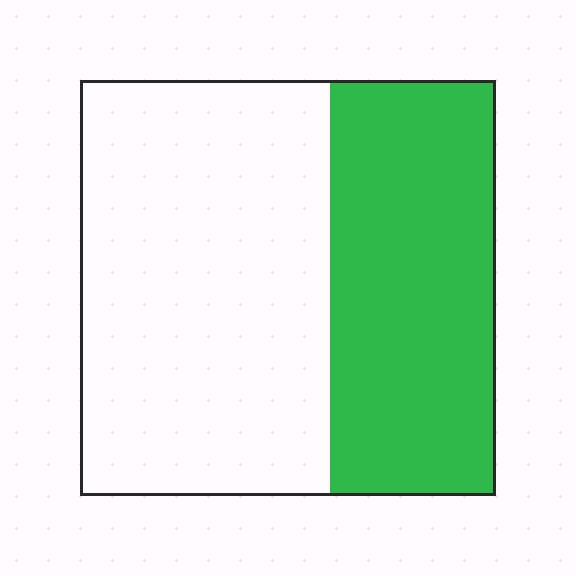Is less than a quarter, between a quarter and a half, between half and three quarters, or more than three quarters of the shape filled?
Between a quarter and a half.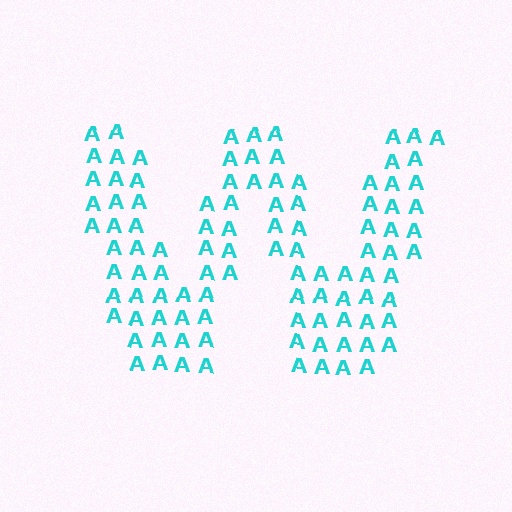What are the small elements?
The small elements are letter A's.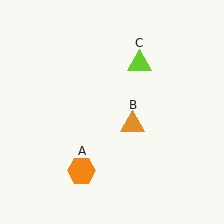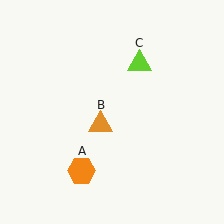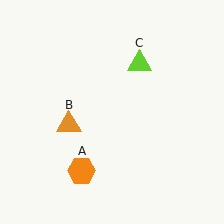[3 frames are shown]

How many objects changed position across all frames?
1 object changed position: orange triangle (object B).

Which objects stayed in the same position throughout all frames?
Orange hexagon (object A) and lime triangle (object C) remained stationary.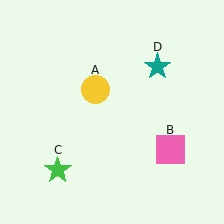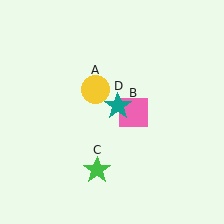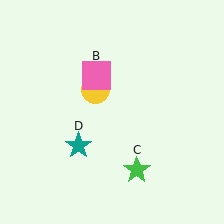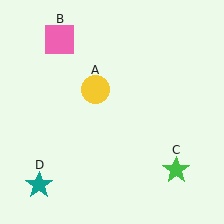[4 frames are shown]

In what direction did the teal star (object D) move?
The teal star (object D) moved down and to the left.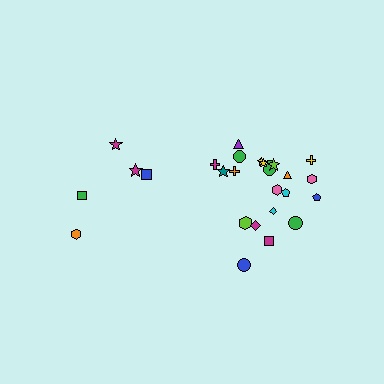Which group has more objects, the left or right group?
The right group.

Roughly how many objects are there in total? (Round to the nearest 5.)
Roughly 25 objects in total.